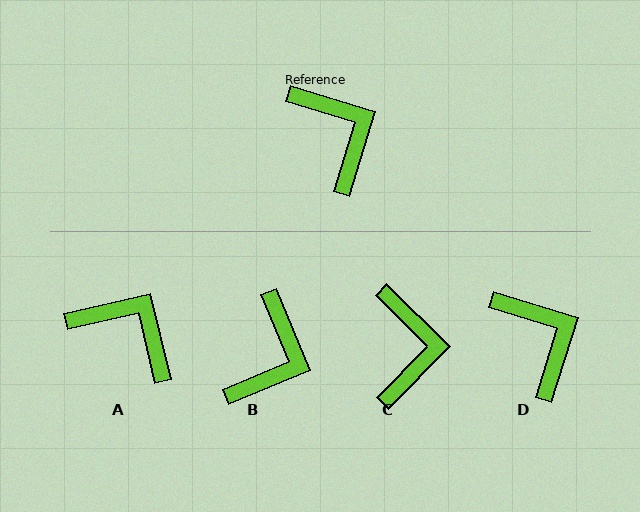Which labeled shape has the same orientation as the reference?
D.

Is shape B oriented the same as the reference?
No, it is off by about 50 degrees.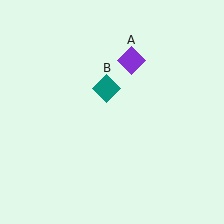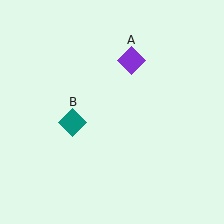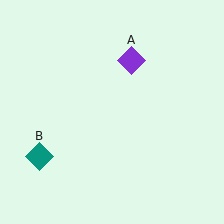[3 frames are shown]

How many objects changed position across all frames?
1 object changed position: teal diamond (object B).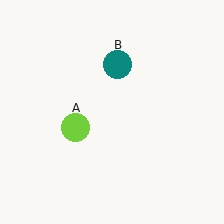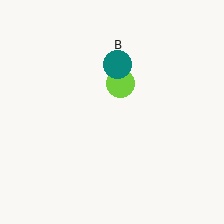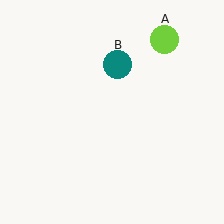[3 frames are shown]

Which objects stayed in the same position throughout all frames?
Teal circle (object B) remained stationary.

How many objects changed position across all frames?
1 object changed position: lime circle (object A).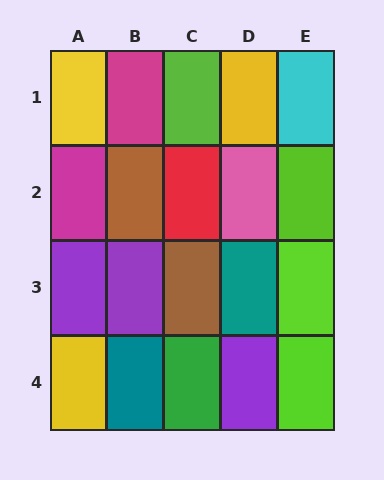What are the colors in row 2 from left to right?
Magenta, brown, red, pink, lime.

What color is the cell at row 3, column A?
Purple.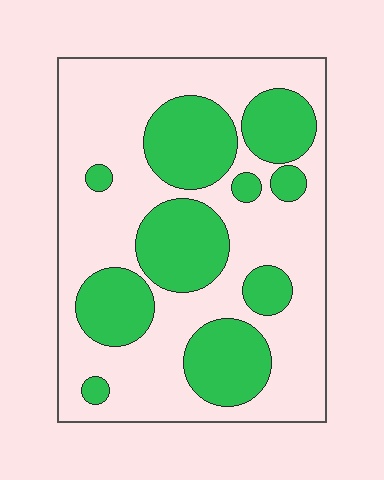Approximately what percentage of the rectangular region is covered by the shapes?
Approximately 35%.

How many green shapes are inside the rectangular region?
10.